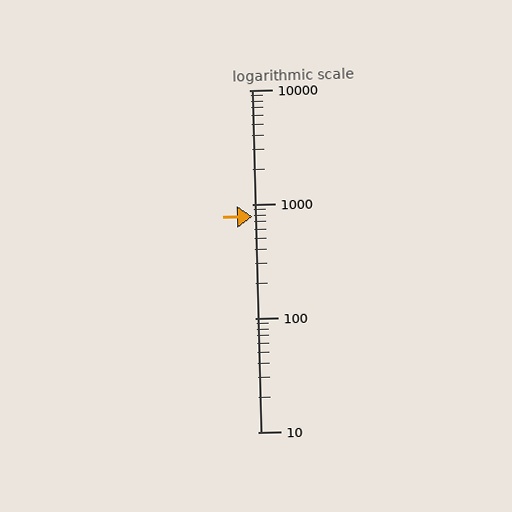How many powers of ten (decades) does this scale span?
The scale spans 3 decades, from 10 to 10000.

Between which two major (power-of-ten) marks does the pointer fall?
The pointer is between 100 and 1000.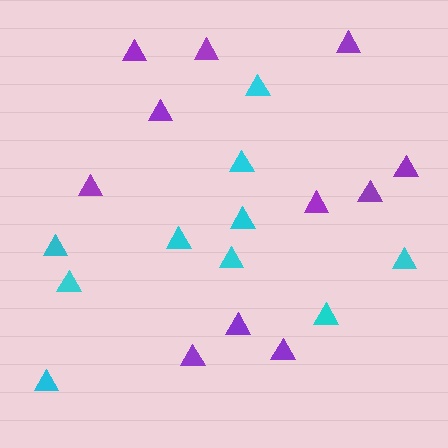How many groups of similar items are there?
There are 2 groups: one group of cyan triangles (10) and one group of purple triangles (11).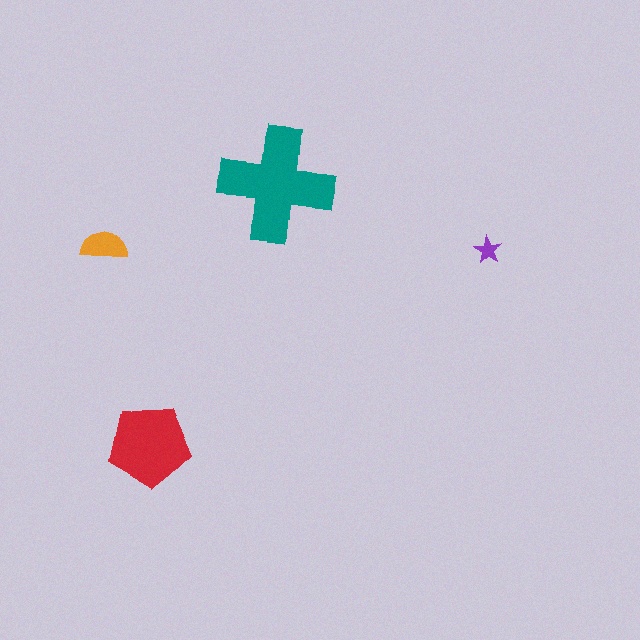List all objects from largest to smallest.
The teal cross, the red pentagon, the orange semicircle, the purple star.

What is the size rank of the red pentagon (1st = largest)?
2nd.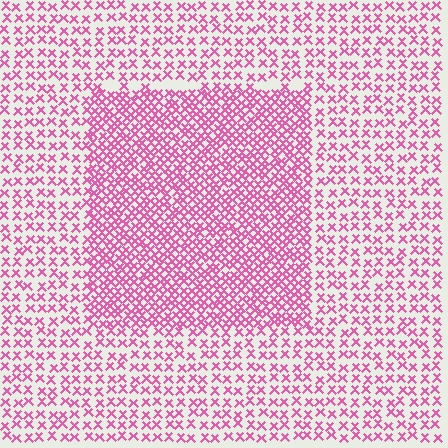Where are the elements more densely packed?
The elements are more densely packed inside the rectangle boundary.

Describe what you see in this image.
The image contains small pink elements arranged at two different densities. A rectangle-shaped region is visible where the elements are more densely packed than the surrounding area.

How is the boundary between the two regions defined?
The boundary is defined by a change in element density (approximately 2.0x ratio). All elements are the same color, size, and shape.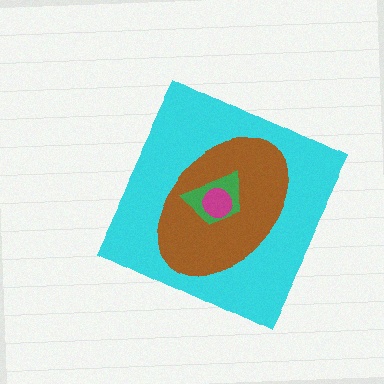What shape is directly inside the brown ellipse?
The green trapezoid.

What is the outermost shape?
The cyan diamond.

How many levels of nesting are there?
4.